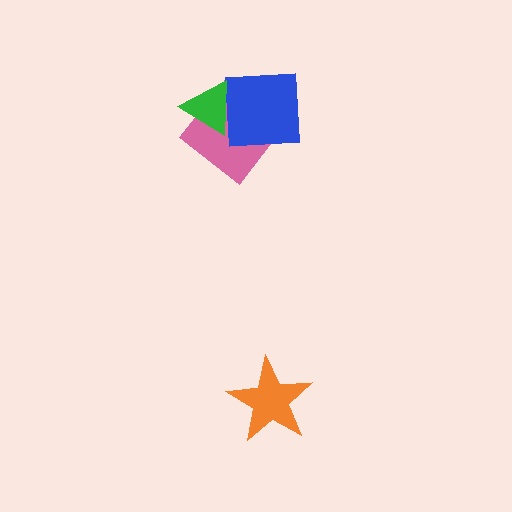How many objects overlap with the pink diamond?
2 objects overlap with the pink diamond.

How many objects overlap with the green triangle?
2 objects overlap with the green triangle.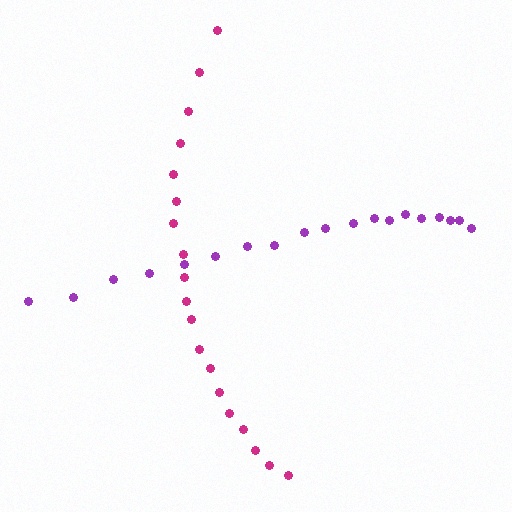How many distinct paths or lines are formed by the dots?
There are 2 distinct paths.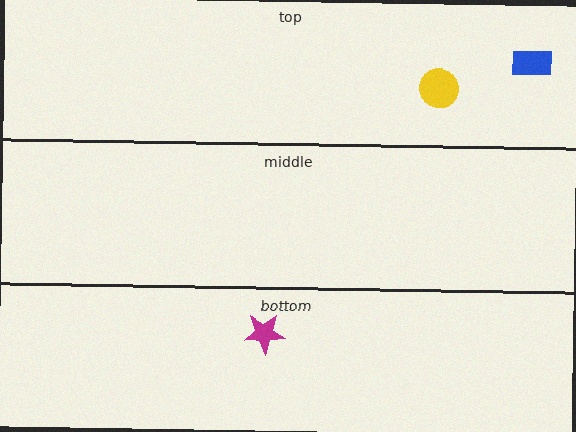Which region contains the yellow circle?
The top region.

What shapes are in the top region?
The yellow circle, the blue rectangle.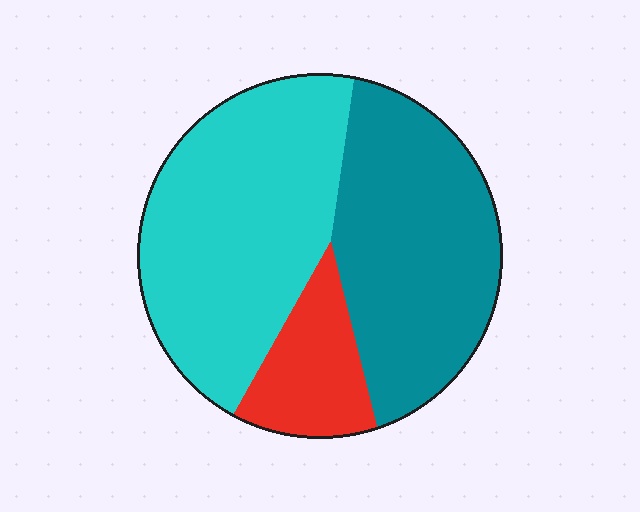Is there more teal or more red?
Teal.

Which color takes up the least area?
Red, at roughly 15%.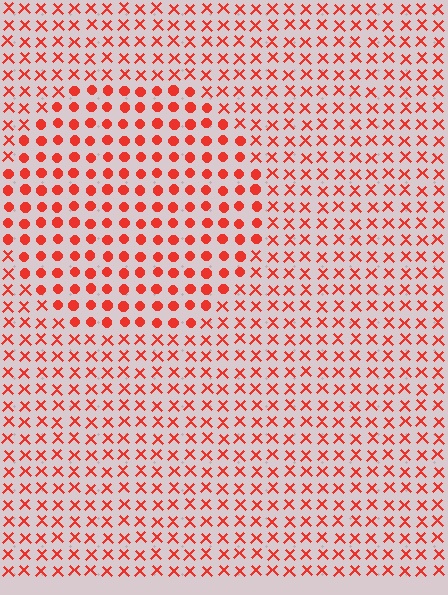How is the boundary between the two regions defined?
The boundary is defined by a change in element shape: circles inside vs. X marks outside. All elements share the same color and spacing.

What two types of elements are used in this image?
The image uses circles inside the circle region and X marks outside it.